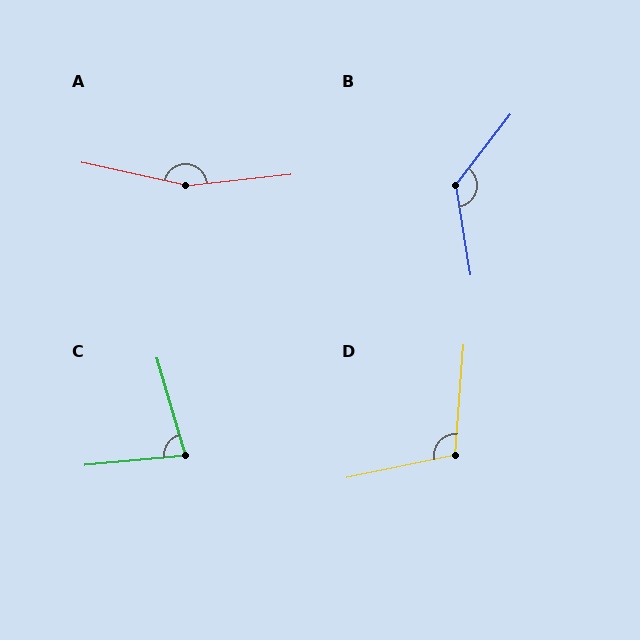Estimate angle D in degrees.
Approximately 106 degrees.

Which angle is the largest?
A, at approximately 162 degrees.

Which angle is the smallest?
C, at approximately 79 degrees.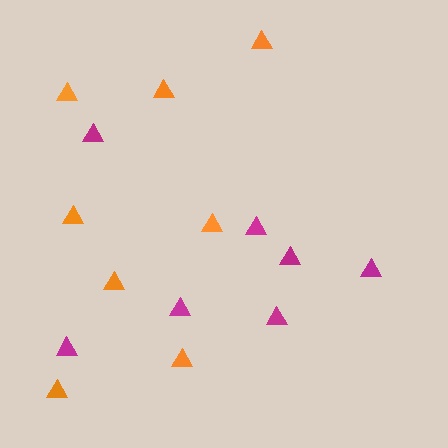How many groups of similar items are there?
There are 2 groups: one group of orange triangles (8) and one group of magenta triangles (7).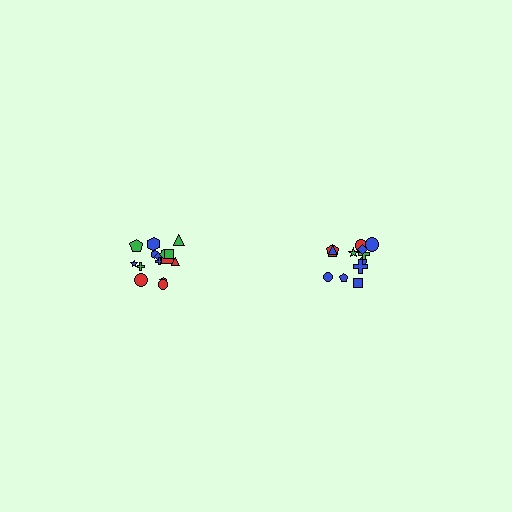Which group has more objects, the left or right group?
The left group.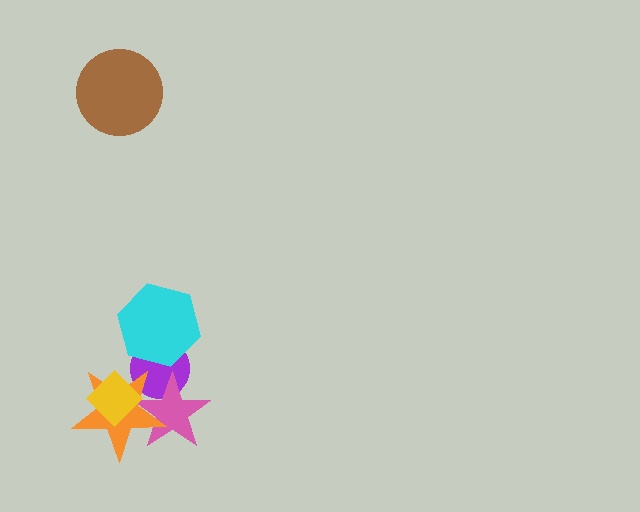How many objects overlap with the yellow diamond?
2 objects overlap with the yellow diamond.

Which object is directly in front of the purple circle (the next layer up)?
The pink star is directly in front of the purple circle.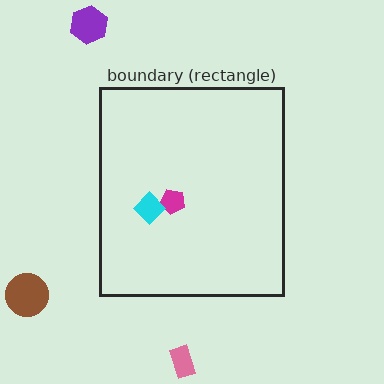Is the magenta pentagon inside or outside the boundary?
Inside.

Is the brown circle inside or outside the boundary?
Outside.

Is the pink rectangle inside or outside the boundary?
Outside.